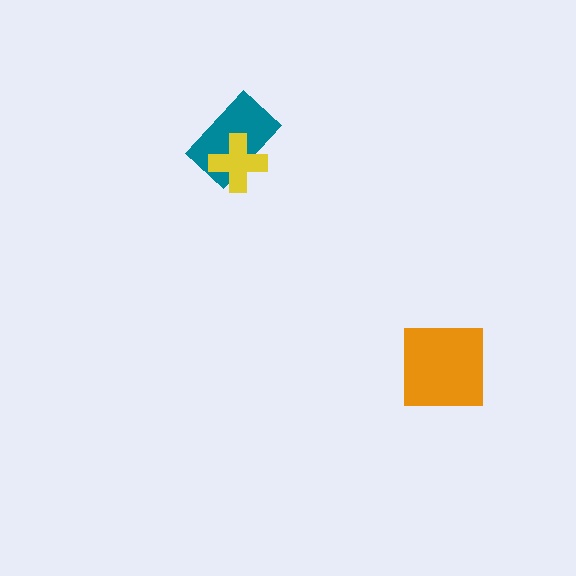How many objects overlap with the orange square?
0 objects overlap with the orange square.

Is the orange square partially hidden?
No, no other shape covers it.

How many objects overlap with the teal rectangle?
1 object overlaps with the teal rectangle.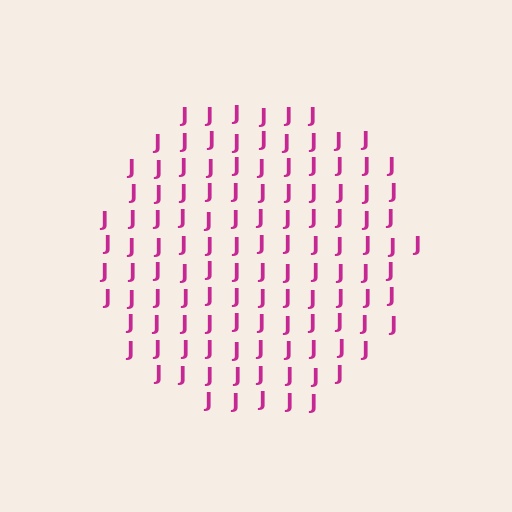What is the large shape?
The large shape is a circle.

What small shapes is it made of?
It is made of small letter J's.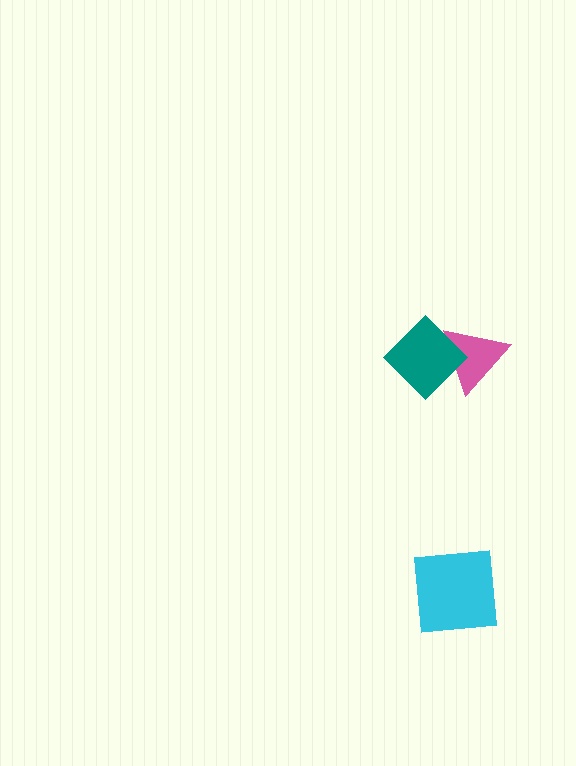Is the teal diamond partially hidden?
No, no other shape covers it.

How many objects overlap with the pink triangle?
1 object overlaps with the pink triangle.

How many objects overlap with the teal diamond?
1 object overlaps with the teal diamond.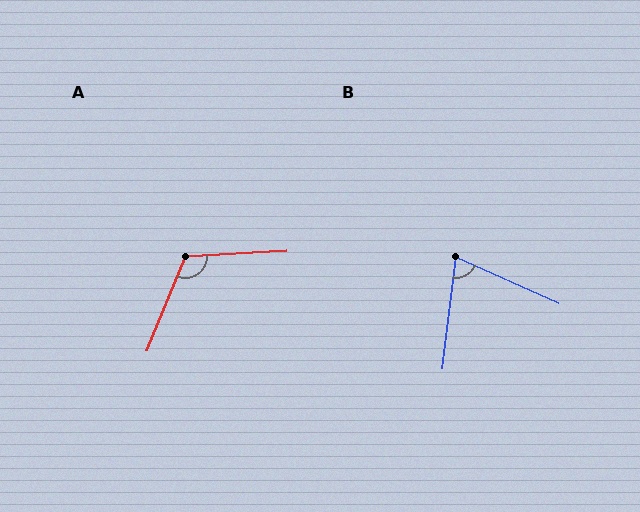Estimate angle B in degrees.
Approximately 73 degrees.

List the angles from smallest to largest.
B (73°), A (115°).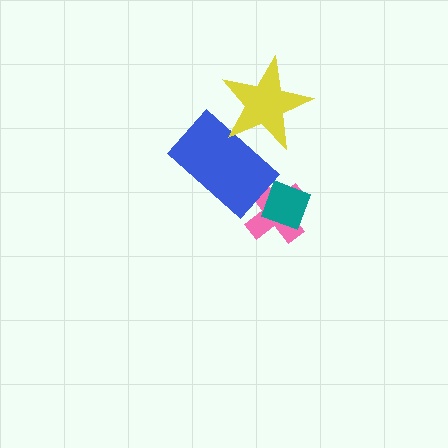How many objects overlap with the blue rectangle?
2 objects overlap with the blue rectangle.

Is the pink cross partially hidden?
Yes, it is partially covered by another shape.